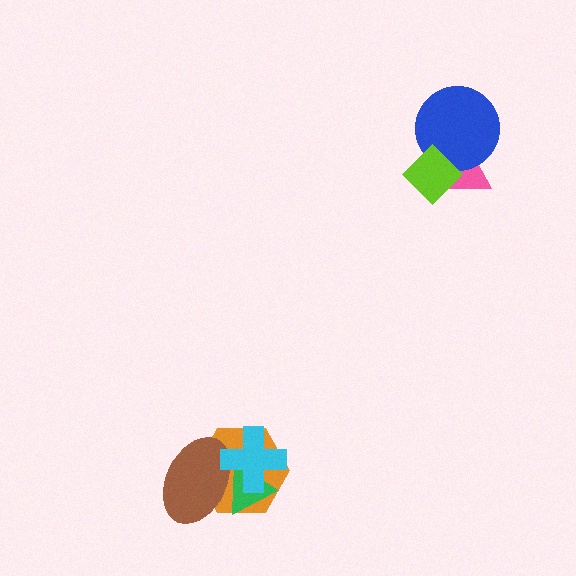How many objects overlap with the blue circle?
2 objects overlap with the blue circle.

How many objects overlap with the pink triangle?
2 objects overlap with the pink triangle.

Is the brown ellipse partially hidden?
Yes, it is partially covered by another shape.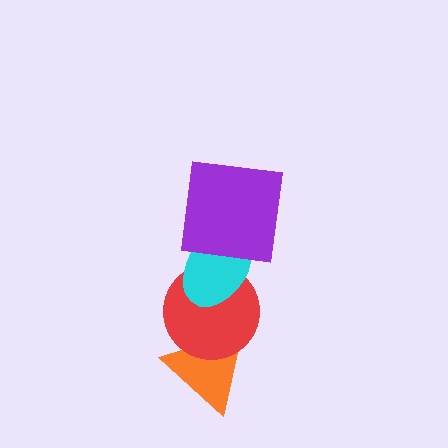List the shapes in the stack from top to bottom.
From top to bottom: the purple square, the cyan ellipse, the red circle, the orange triangle.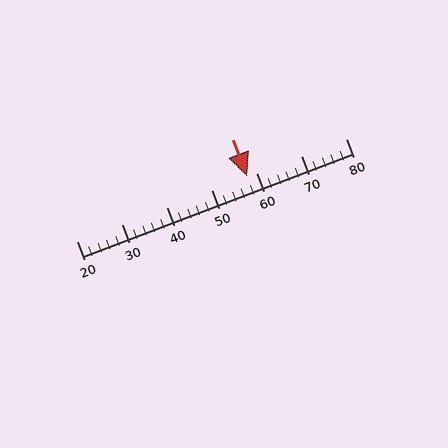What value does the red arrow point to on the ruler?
The red arrow points to approximately 58.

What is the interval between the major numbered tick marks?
The major tick marks are spaced 10 units apart.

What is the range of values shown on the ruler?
The ruler shows values from 20 to 80.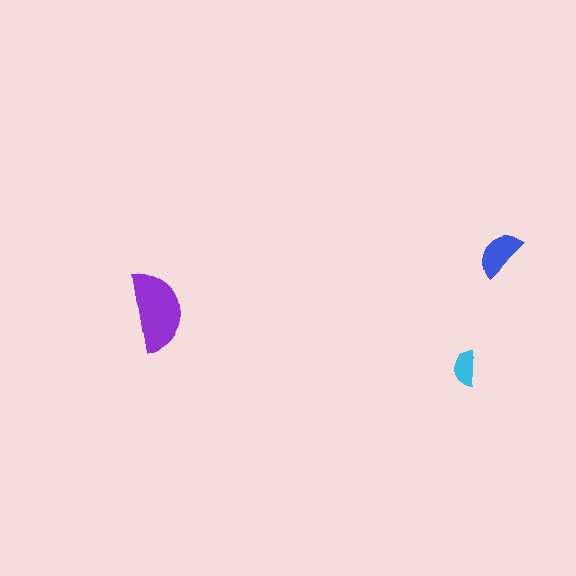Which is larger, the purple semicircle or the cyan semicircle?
The purple one.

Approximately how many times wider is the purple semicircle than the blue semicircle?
About 1.5 times wider.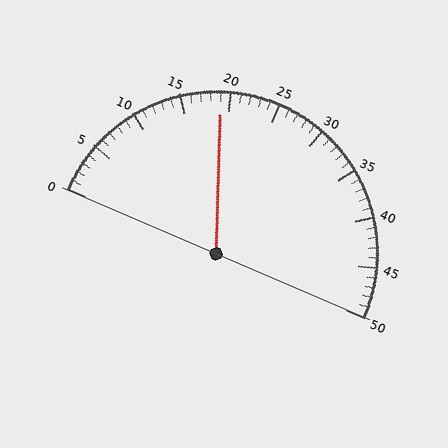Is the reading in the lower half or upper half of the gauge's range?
The reading is in the lower half of the range (0 to 50).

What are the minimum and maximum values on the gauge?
The gauge ranges from 0 to 50.